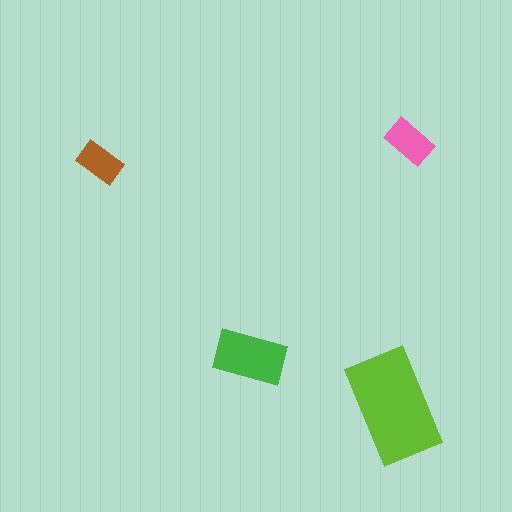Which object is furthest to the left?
The brown rectangle is leftmost.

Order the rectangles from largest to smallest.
the lime one, the green one, the pink one, the brown one.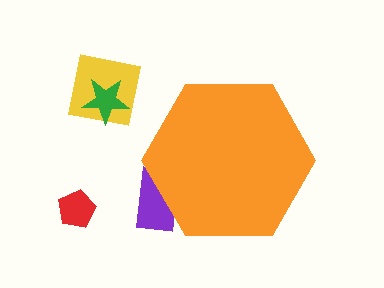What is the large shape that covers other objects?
An orange hexagon.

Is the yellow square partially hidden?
No, the yellow square is fully visible.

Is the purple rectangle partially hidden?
Yes, the purple rectangle is partially hidden behind the orange hexagon.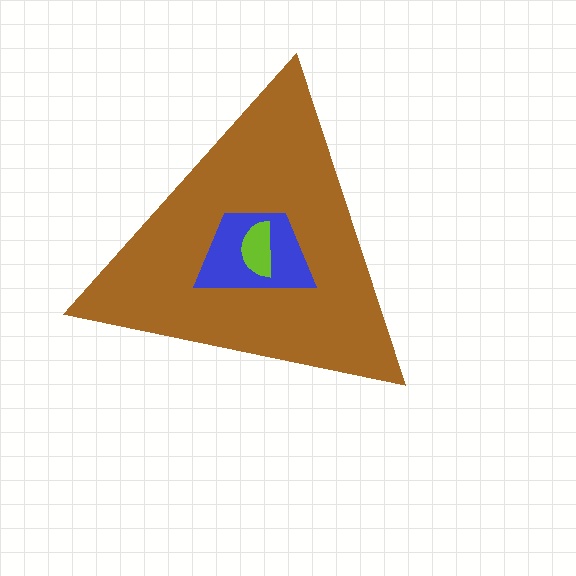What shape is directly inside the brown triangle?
The blue trapezoid.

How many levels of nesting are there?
3.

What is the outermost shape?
The brown triangle.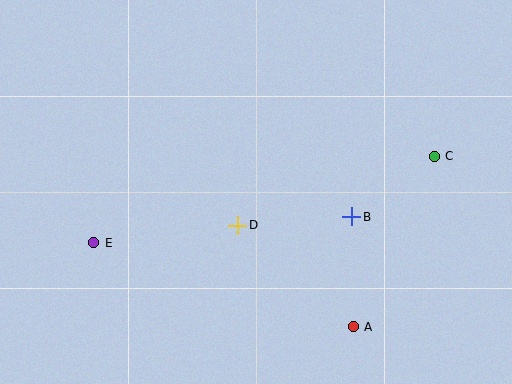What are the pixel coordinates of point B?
Point B is at (352, 217).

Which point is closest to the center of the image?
Point D at (238, 225) is closest to the center.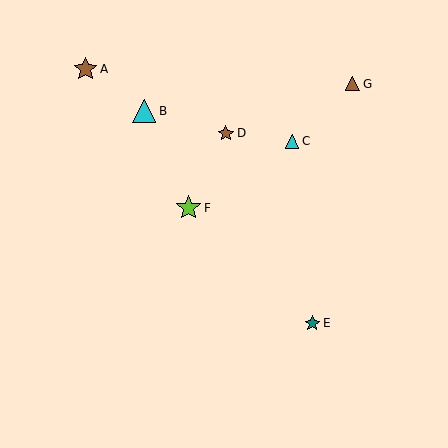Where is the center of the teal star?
The center of the teal star is at (312, 323).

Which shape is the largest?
The lime star (labeled F) is the largest.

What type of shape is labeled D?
Shape D is a brown star.